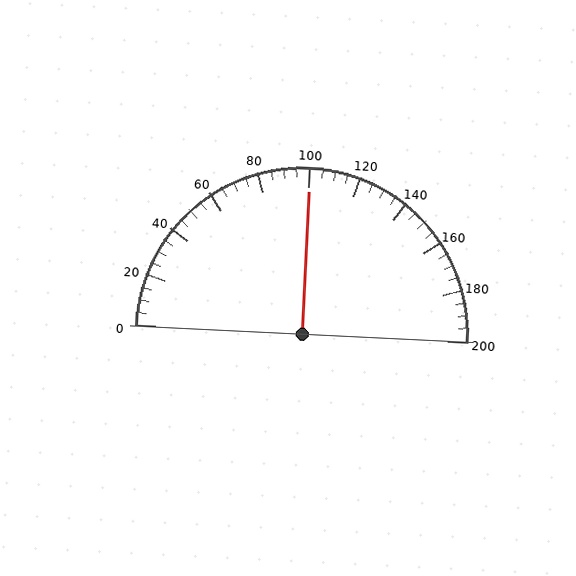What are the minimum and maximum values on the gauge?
The gauge ranges from 0 to 200.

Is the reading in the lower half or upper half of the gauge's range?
The reading is in the upper half of the range (0 to 200).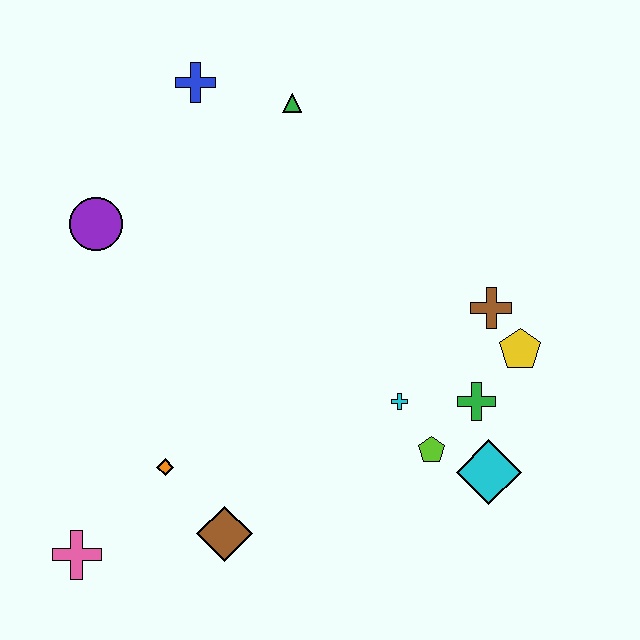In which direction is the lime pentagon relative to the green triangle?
The lime pentagon is below the green triangle.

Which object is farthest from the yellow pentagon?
The pink cross is farthest from the yellow pentagon.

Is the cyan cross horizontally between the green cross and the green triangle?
Yes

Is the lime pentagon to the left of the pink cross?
No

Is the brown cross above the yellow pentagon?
Yes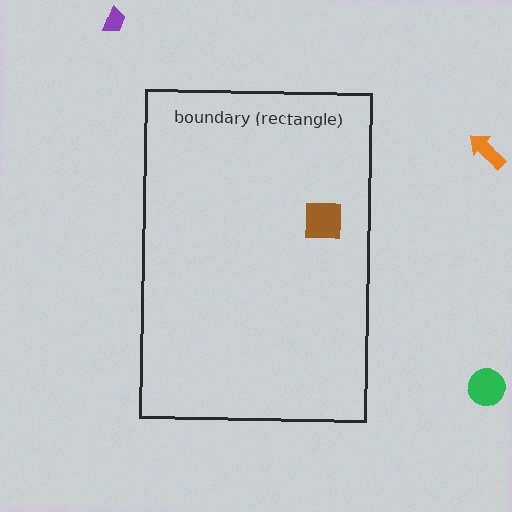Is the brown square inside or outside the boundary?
Inside.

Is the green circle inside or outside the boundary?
Outside.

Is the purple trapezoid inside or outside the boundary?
Outside.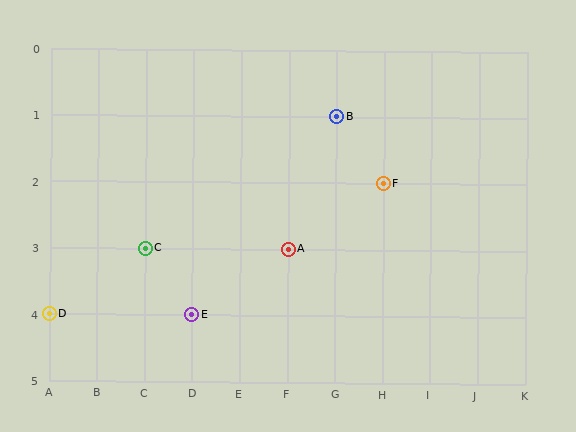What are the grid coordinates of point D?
Point D is at grid coordinates (A, 4).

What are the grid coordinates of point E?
Point E is at grid coordinates (D, 4).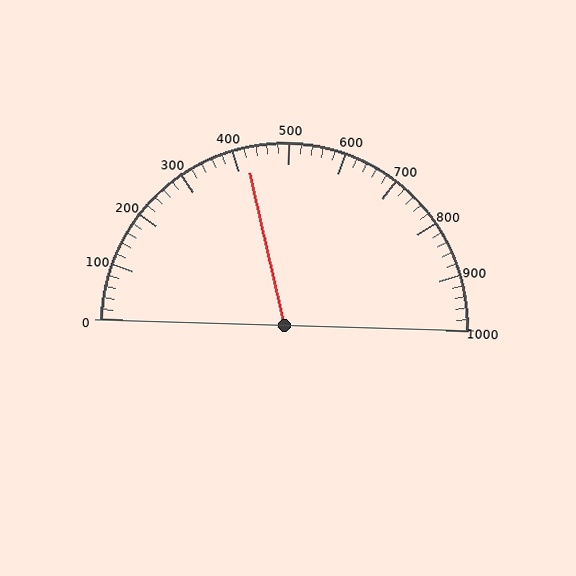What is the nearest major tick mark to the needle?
The nearest major tick mark is 400.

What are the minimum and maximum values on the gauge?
The gauge ranges from 0 to 1000.